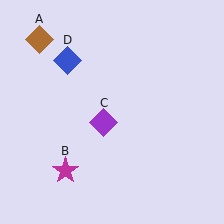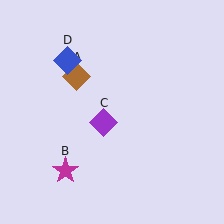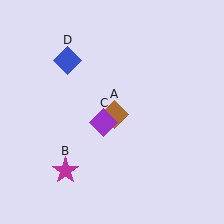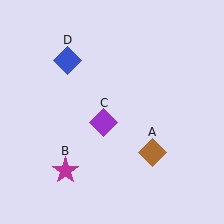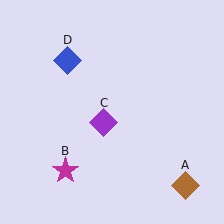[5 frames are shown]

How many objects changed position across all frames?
1 object changed position: brown diamond (object A).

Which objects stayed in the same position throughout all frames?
Magenta star (object B) and purple diamond (object C) and blue diamond (object D) remained stationary.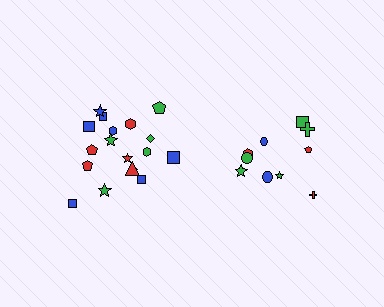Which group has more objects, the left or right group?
The left group.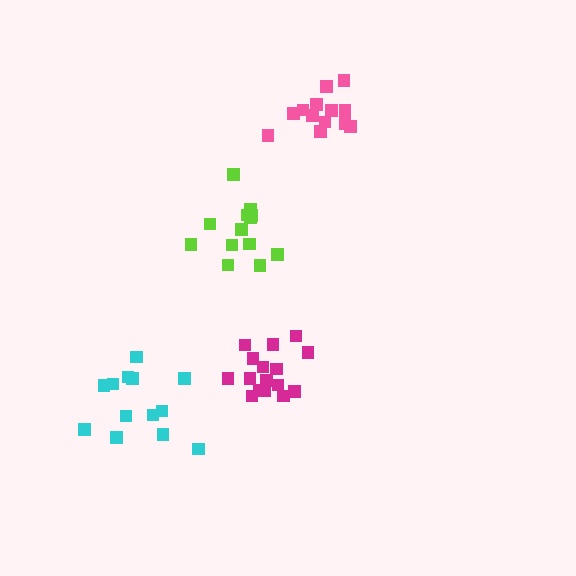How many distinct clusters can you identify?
There are 4 distinct clusters.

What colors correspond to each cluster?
The clusters are colored: lime, magenta, pink, cyan.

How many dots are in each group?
Group 1: 13 dots, Group 2: 16 dots, Group 3: 13 dots, Group 4: 13 dots (55 total).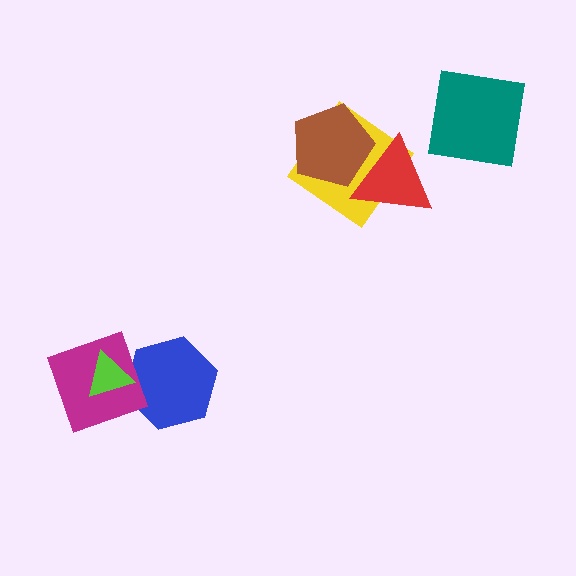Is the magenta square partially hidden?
Yes, it is partially covered by another shape.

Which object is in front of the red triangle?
The brown pentagon is in front of the red triangle.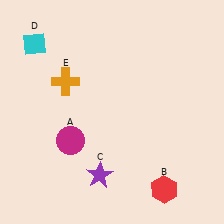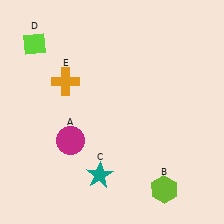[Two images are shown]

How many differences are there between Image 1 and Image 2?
There are 3 differences between the two images.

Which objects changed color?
B changed from red to lime. C changed from purple to teal. D changed from cyan to lime.